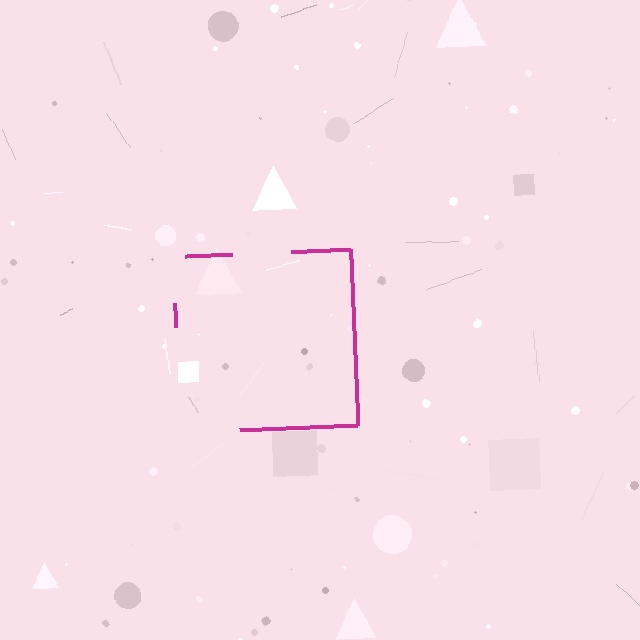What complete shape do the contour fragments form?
The contour fragments form a square.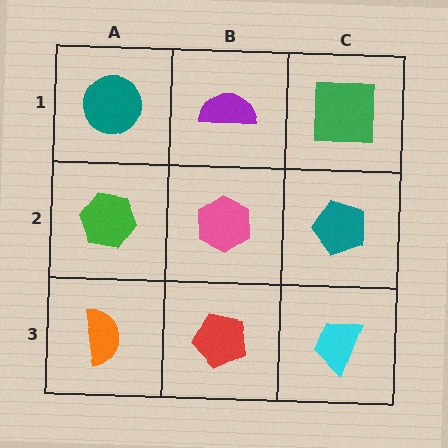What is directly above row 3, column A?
A green hexagon.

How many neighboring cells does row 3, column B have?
3.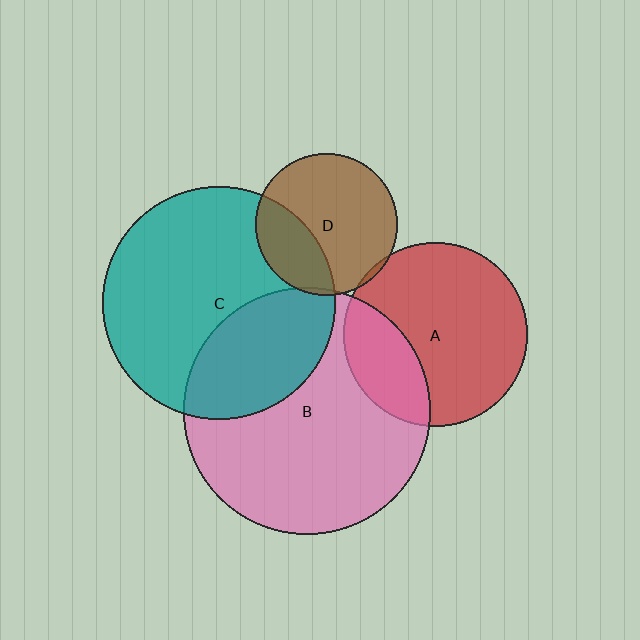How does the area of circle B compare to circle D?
Approximately 3.0 times.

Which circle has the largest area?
Circle B (pink).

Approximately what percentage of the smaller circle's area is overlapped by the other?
Approximately 5%.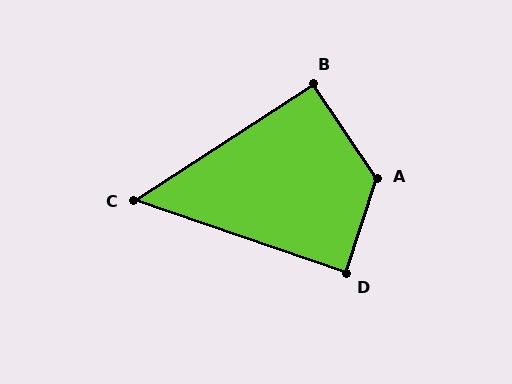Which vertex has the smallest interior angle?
C, at approximately 52 degrees.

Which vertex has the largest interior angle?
A, at approximately 128 degrees.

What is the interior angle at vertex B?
Approximately 91 degrees (approximately right).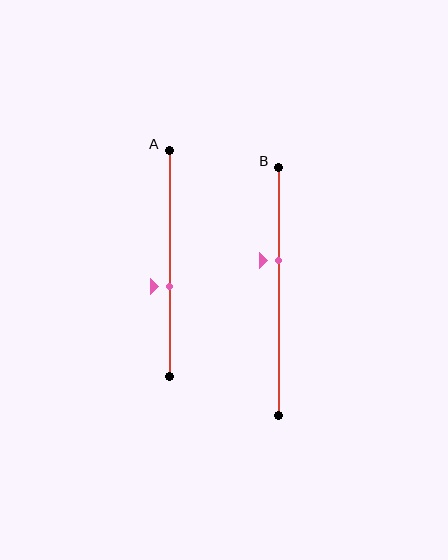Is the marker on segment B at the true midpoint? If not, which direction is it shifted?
No, the marker on segment B is shifted upward by about 13% of the segment length.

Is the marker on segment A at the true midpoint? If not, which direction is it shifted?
No, the marker on segment A is shifted downward by about 10% of the segment length.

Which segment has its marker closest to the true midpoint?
Segment A has its marker closest to the true midpoint.